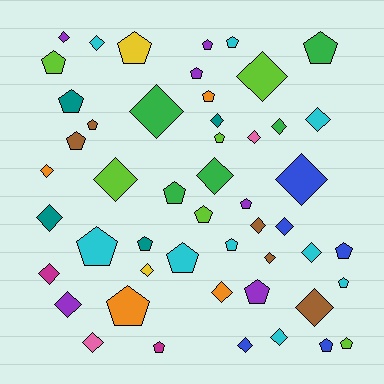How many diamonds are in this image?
There are 25 diamonds.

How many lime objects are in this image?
There are 6 lime objects.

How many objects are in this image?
There are 50 objects.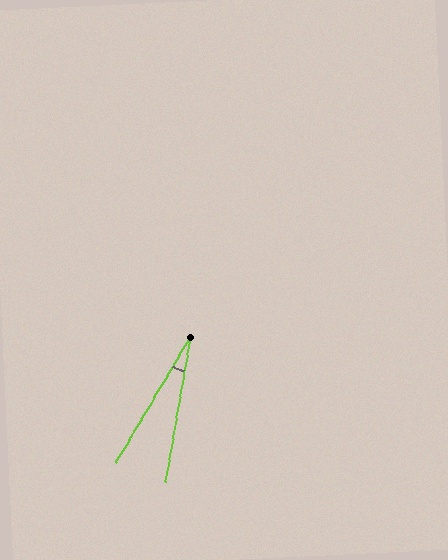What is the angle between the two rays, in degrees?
Approximately 21 degrees.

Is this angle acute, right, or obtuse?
It is acute.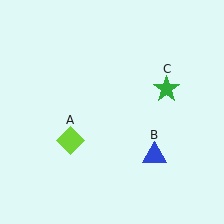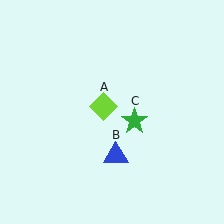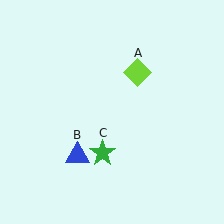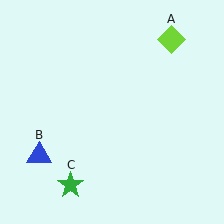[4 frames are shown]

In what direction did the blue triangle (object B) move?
The blue triangle (object B) moved left.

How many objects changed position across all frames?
3 objects changed position: lime diamond (object A), blue triangle (object B), green star (object C).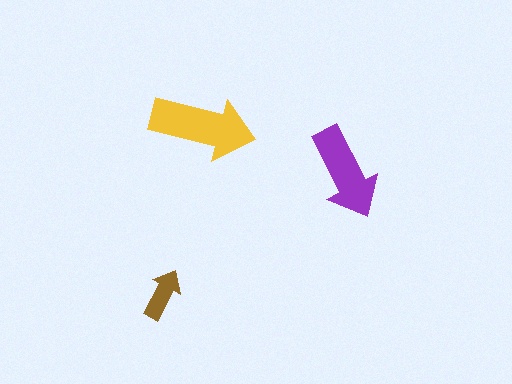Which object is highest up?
The yellow arrow is topmost.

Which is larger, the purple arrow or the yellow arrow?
The yellow one.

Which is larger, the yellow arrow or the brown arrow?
The yellow one.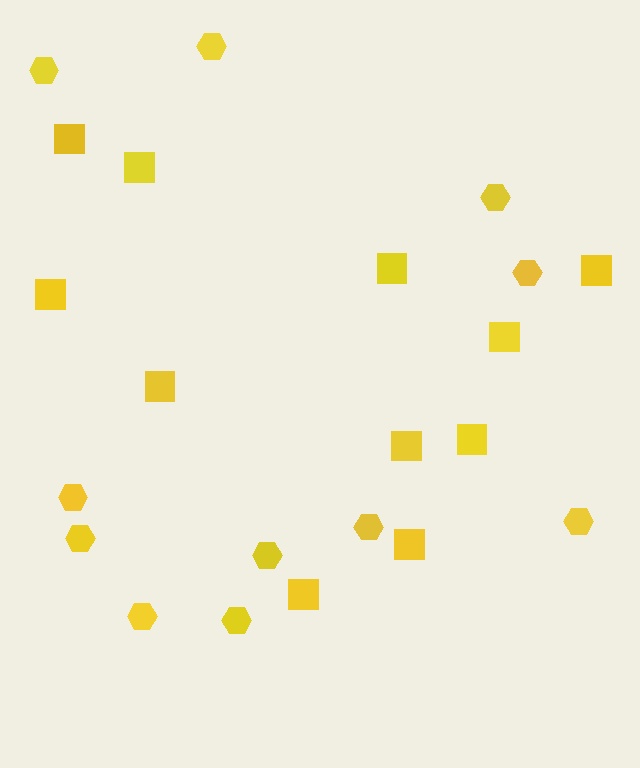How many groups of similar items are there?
There are 2 groups: one group of squares (11) and one group of hexagons (11).